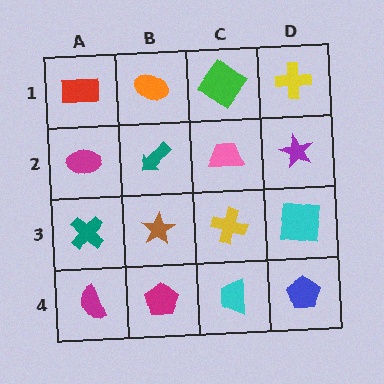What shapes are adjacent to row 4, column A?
A teal cross (row 3, column A), a magenta pentagon (row 4, column B).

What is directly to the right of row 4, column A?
A magenta pentagon.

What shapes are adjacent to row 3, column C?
A pink trapezoid (row 2, column C), a cyan trapezoid (row 4, column C), a brown star (row 3, column B), a cyan square (row 3, column D).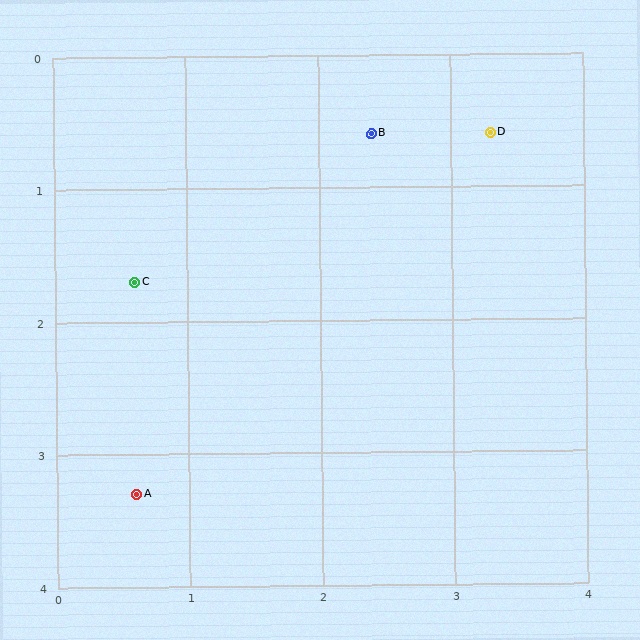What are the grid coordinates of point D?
Point D is at approximately (3.3, 0.6).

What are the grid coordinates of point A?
Point A is at approximately (0.6, 3.3).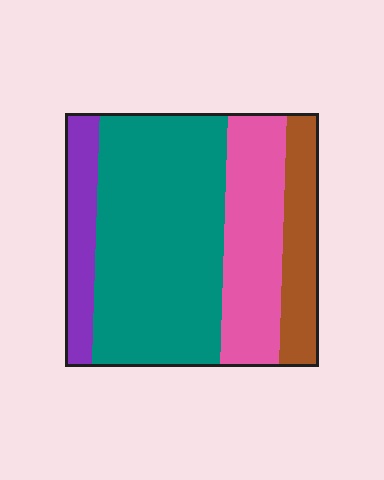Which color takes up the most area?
Teal, at roughly 50%.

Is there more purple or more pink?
Pink.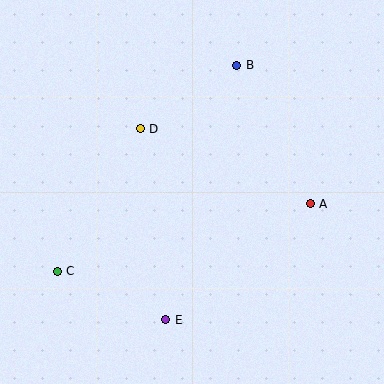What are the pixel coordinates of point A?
Point A is at (310, 204).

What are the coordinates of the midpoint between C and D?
The midpoint between C and D is at (99, 200).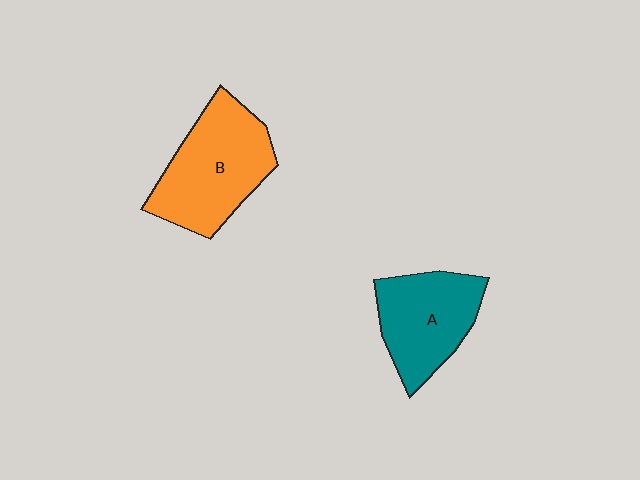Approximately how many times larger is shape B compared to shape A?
Approximately 1.2 times.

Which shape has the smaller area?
Shape A (teal).